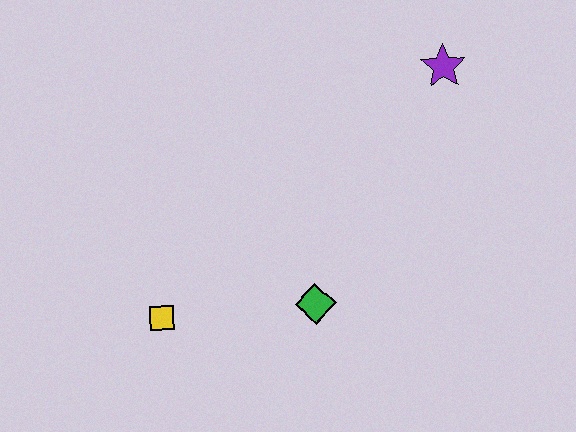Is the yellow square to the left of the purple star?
Yes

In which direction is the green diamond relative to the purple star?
The green diamond is below the purple star.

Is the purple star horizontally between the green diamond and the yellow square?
No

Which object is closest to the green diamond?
The yellow square is closest to the green diamond.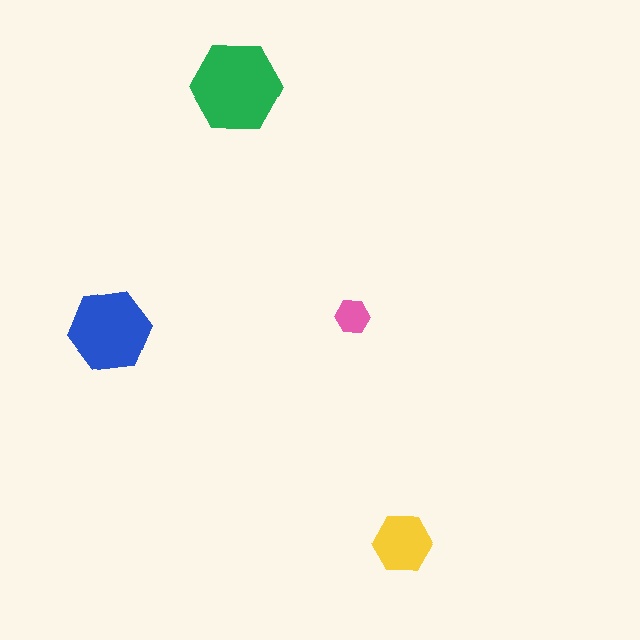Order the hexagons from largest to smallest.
the green one, the blue one, the yellow one, the pink one.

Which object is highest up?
The green hexagon is topmost.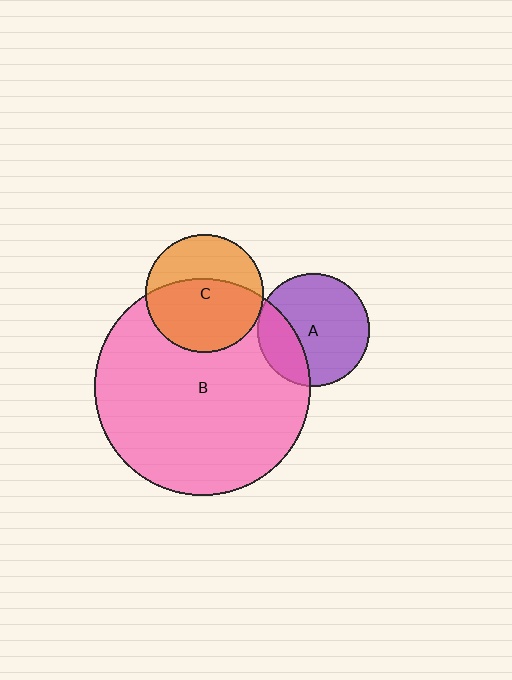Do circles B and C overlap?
Yes.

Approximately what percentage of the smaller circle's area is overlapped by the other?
Approximately 60%.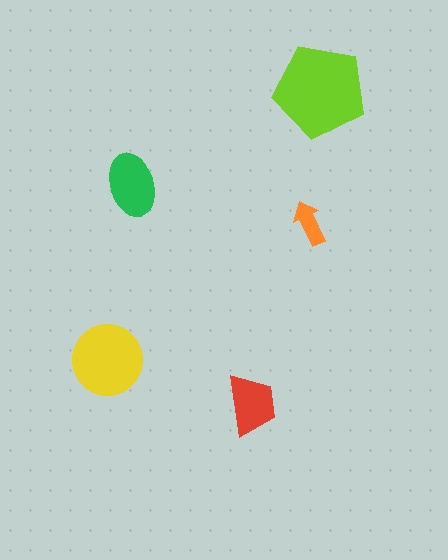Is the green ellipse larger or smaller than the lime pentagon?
Smaller.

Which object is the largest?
The lime pentagon.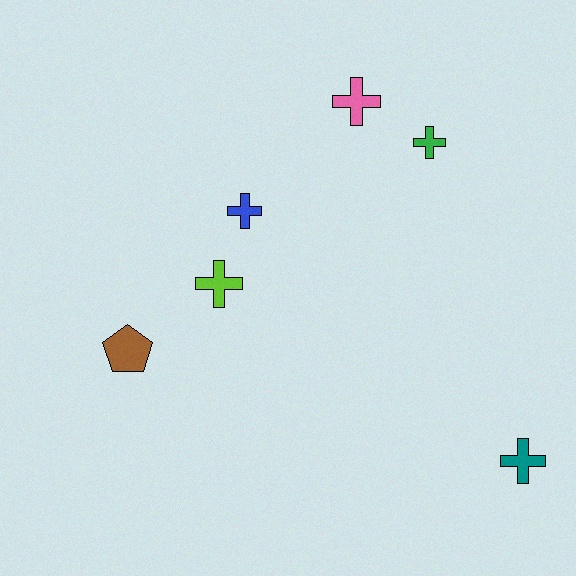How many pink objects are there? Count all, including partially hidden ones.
There is 1 pink object.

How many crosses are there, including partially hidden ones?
There are 5 crosses.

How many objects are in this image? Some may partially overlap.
There are 6 objects.